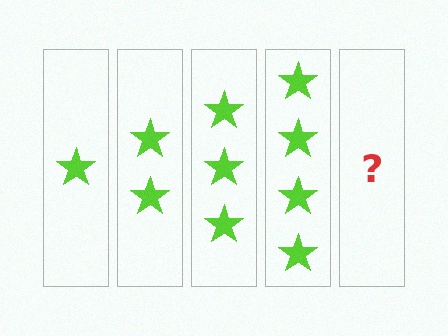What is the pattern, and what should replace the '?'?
The pattern is that each step adds one more star. The '?' should be 5 stars.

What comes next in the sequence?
The next element should be 5 stars.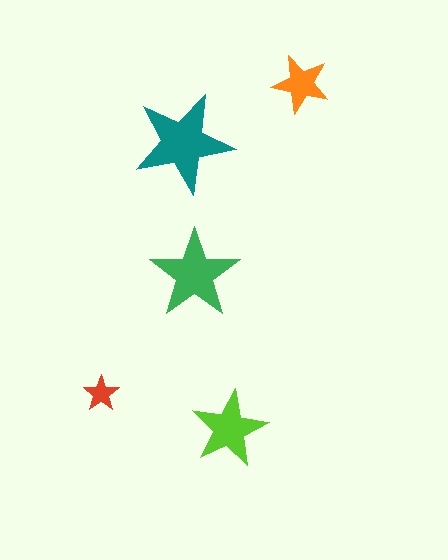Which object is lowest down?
The lime star is bottommost.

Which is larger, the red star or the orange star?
The orange one.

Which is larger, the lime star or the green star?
The green one.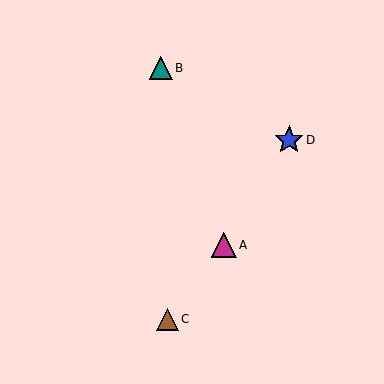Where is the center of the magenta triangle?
The center of the magenta triangle is at (224, 245).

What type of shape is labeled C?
Shape C is a brown triangle.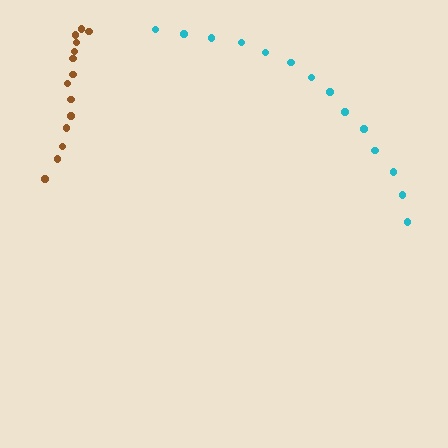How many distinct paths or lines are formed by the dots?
There are 2 distinct paths.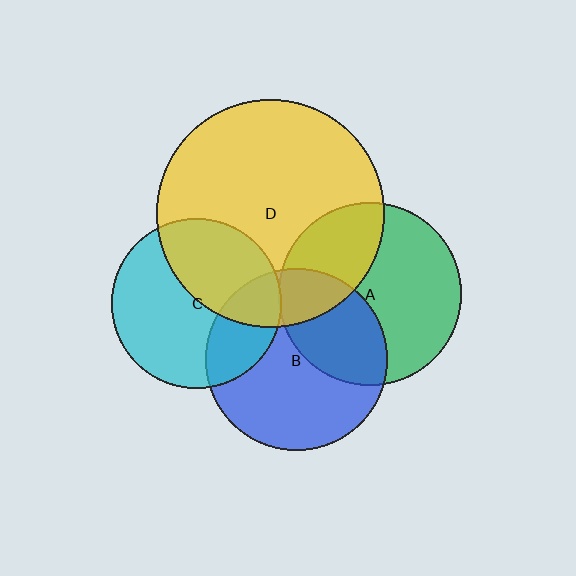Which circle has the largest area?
Circle D (yellow).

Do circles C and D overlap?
Yes.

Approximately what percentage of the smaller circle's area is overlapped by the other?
Approximately 40%.